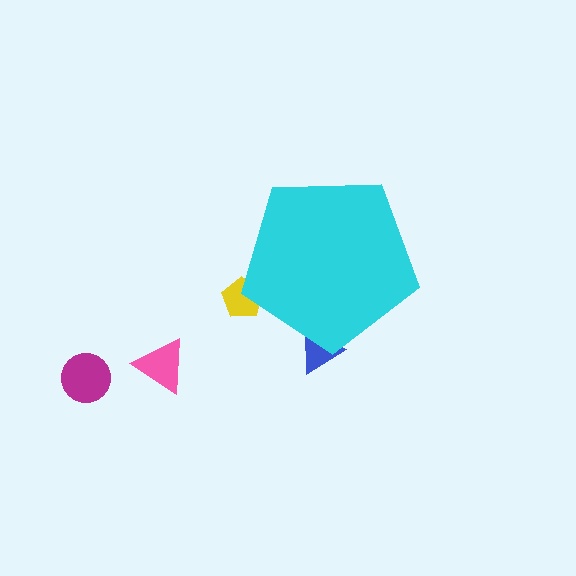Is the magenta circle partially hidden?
No, the magenta circle is fully visible.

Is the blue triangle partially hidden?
Yes, the blue triangle is partially hidden behind the cyan pentagon.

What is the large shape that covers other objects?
A cyan pentagon.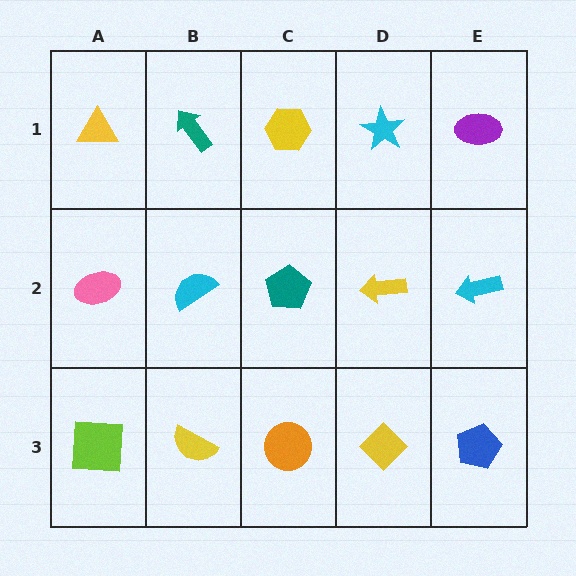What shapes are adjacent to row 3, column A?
A pink ellipse (row 2, column A), a yellow semicircle (row 3, column B).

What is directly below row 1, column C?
A teal pentagon.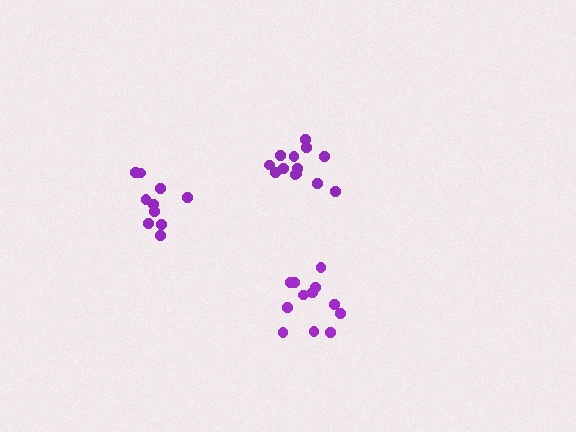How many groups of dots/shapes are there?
There are 3 groups.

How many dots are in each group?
Group 1: 13 dots, Group 2: 12 dots, Group 3: 10 dots (35 total).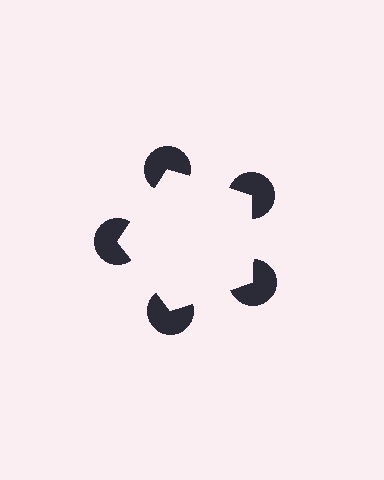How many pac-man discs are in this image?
There are 5 — one at each vertex of the illusory pentagon.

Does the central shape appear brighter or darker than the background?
It typically appears slightly brighter than the background, even though no actual brightness change is drawn.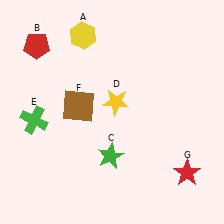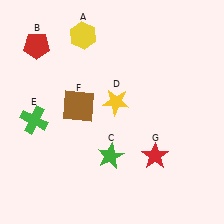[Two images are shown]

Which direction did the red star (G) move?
The red star (G) moved left.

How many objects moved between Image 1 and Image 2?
1 object moved between the two images.